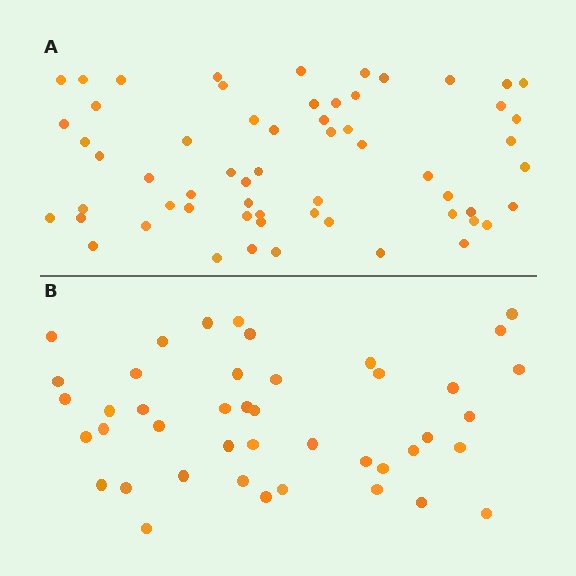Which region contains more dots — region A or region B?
Region A (the top region) has more dots.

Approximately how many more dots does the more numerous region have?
Region A has approximately 15 more dots than region B.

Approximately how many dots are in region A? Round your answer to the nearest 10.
About 60 dots.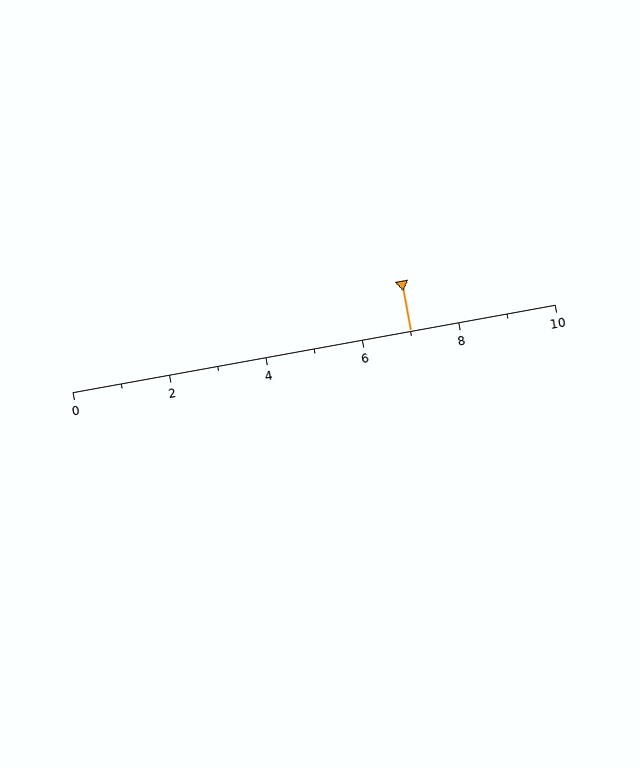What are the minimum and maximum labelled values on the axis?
The axis runs from 0 to 10.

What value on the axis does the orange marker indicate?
The marker indicates approximately 7.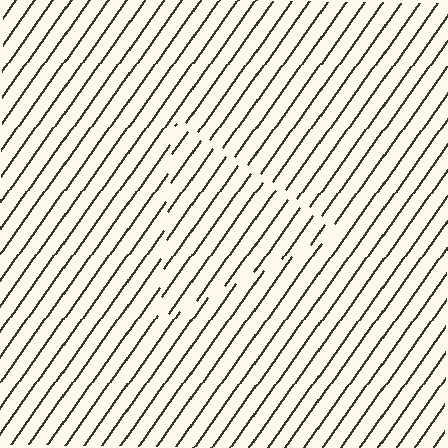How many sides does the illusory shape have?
3 sides — the line-ends trace a triangle.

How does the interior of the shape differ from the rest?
The interior of the shape contains the same grating, shifted by half a period — the contour is defined by the phase discontinuity where line-ends from the inner and outer gratings abut.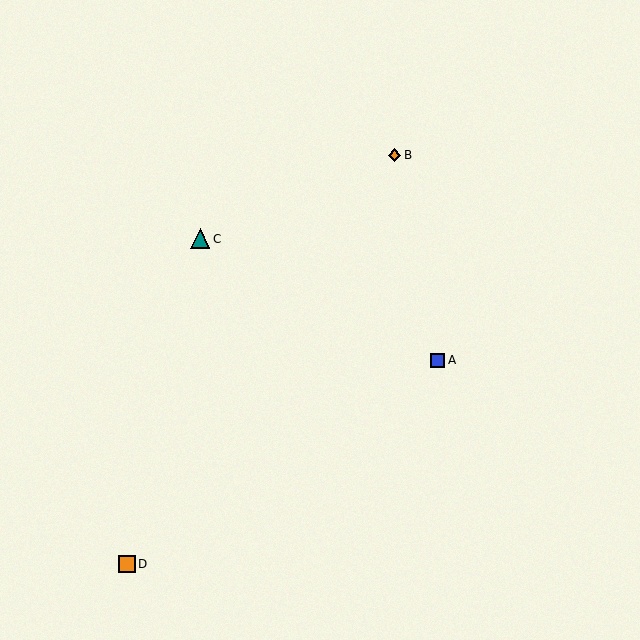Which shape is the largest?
The teal triangle (labeled C) is the largest.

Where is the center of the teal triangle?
The center of the teal triangle is at (200, 239).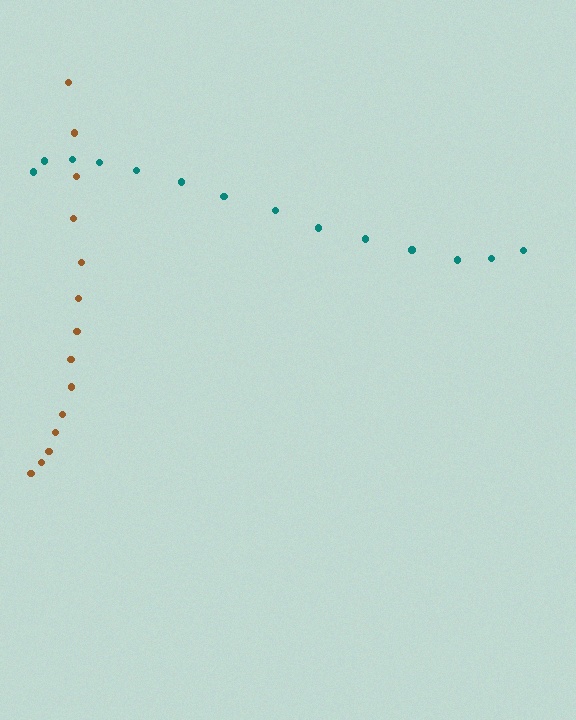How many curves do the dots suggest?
There are 2 distinct paths.